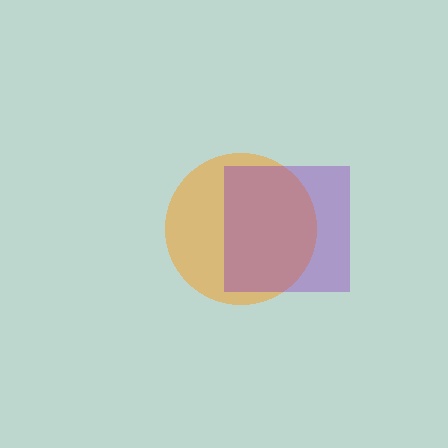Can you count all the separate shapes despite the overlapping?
Yes, there are 2 separate shapes.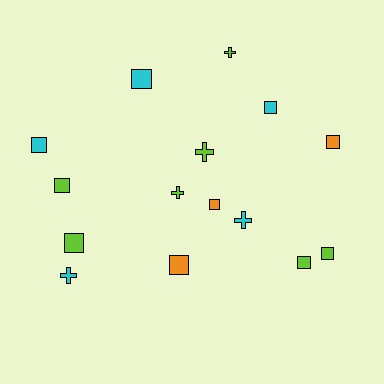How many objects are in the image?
There are 15 objects.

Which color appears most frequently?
Lime, with 7 objects.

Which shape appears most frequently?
Square, with 10 objects.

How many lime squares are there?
There are 4 lime squares.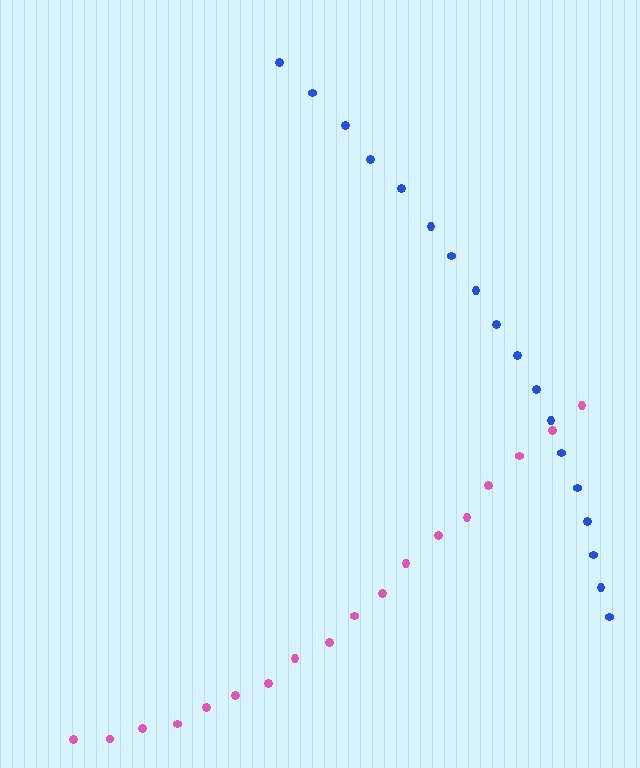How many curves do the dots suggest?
There are 2 distinct paths.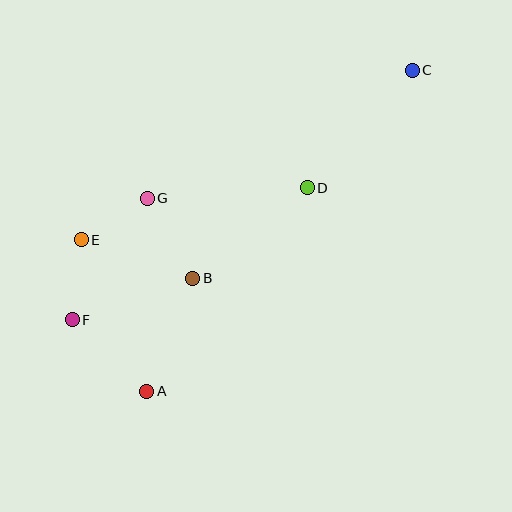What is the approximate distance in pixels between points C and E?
The distance between C and E is approximately 372 pixels.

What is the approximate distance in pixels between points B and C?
The distance between B and C is approximately 303 pixels.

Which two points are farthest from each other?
Points C and F are farthest from each other.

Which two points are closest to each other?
Points E and G are closest to each other.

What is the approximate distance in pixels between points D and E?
The distance between D and E is approximately 232 pixels.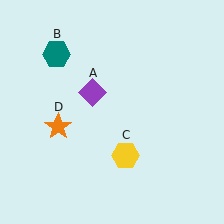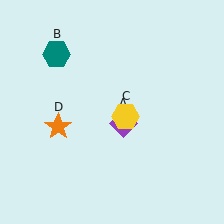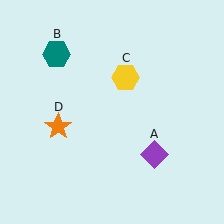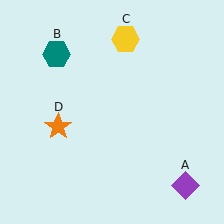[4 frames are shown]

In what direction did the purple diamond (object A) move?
The purple diamond (object A) moved down and to the right.